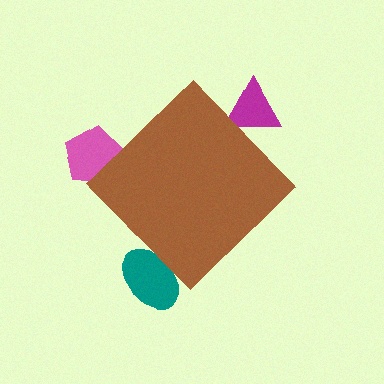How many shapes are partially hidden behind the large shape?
3 shapes are partially hidden.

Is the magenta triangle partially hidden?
Yes, the magenta triangle is partially hidden behind the brown diamond.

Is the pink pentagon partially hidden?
Yes, the pink pentagon is partially hidden behind the brown diamond.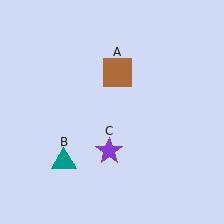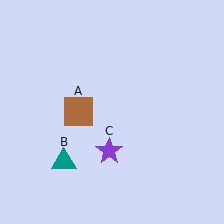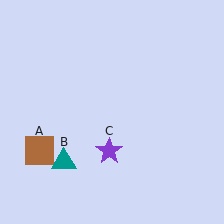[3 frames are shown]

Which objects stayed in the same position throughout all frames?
Teal triangle (object B) and purple star (object C) remained stationary.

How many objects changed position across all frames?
1 object changed position: brown square (object A).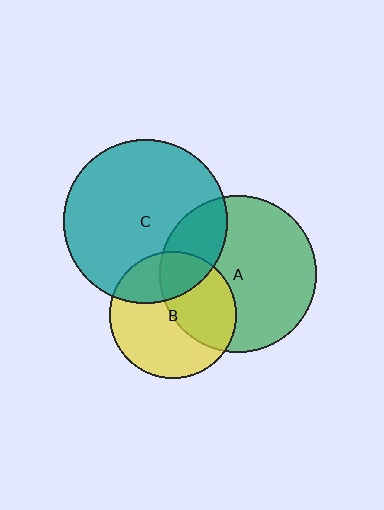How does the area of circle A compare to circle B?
Approximately 1.6 times.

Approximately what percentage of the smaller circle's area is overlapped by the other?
Approximately 45%.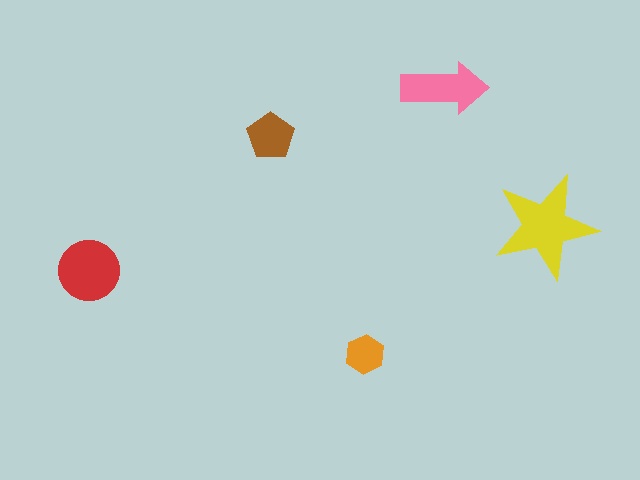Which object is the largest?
The yellow star.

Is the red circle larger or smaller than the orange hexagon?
Larger.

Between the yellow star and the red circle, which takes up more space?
The yellow star.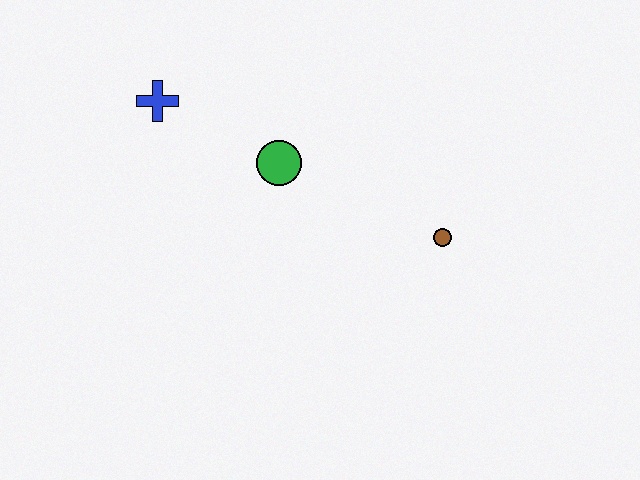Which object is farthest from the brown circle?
The blue cross is farthest from the brown circle.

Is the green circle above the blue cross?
No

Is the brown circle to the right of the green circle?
Yes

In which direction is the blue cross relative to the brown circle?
The blue cross is to the left of the brown circle.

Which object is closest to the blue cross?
The green circle is closest to the blue cross.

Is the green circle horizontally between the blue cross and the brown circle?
Yes